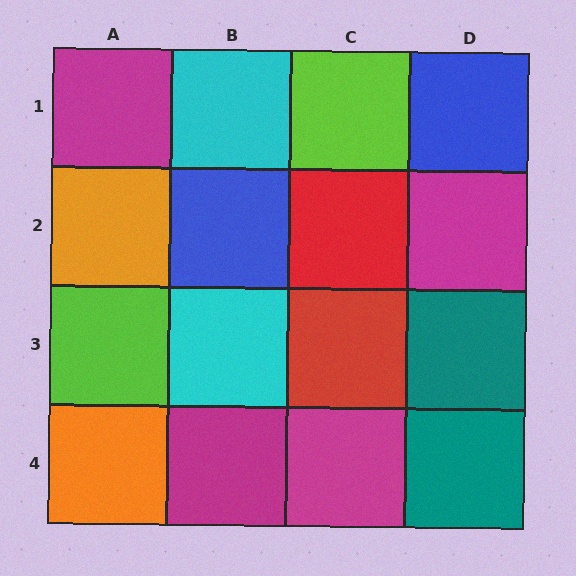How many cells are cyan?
2 cells are cyan.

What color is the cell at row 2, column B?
Blue.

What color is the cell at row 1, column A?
Magenta.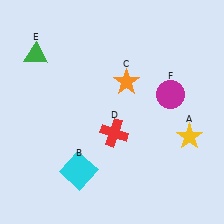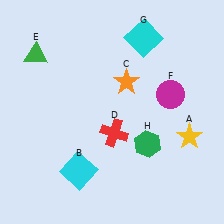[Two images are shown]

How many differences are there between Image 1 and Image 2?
There are 2 differences between the two images.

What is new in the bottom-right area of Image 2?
A green hexagon (H) was added in the bottom-right area of Image 2.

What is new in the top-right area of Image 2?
A cyan square (G) was added in the top-right area of Image 2.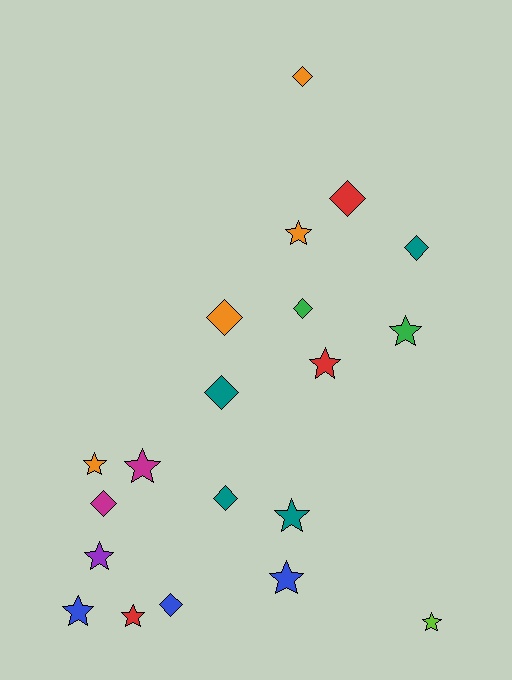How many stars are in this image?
There are 11 stars.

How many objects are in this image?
There are 20 objects.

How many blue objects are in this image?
There are 3 blue objects.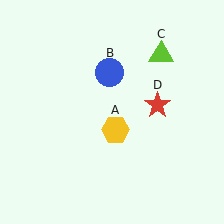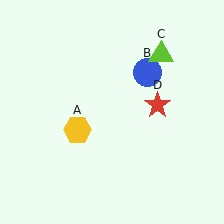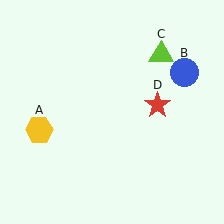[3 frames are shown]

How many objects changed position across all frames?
2 objects changed position: yellow hexagon (object A), blue circle (object B).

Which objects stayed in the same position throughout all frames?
Lime triangle (object C) and red star (object D) remained stationary.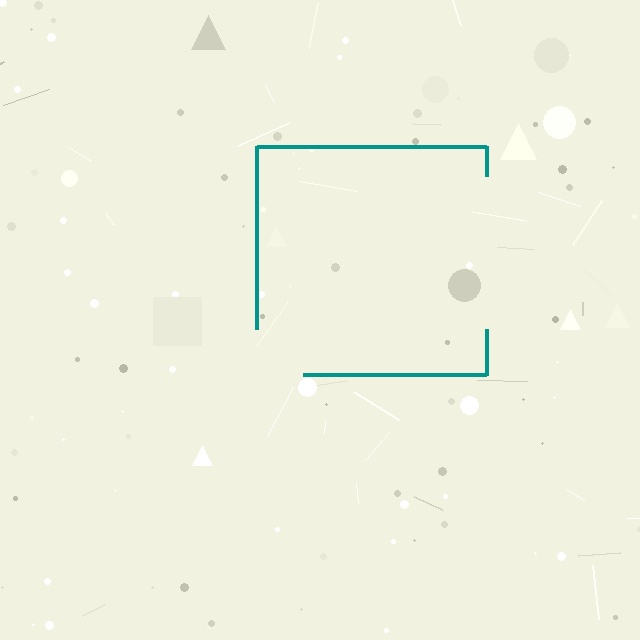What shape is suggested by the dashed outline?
The dashed outline suggests a square.